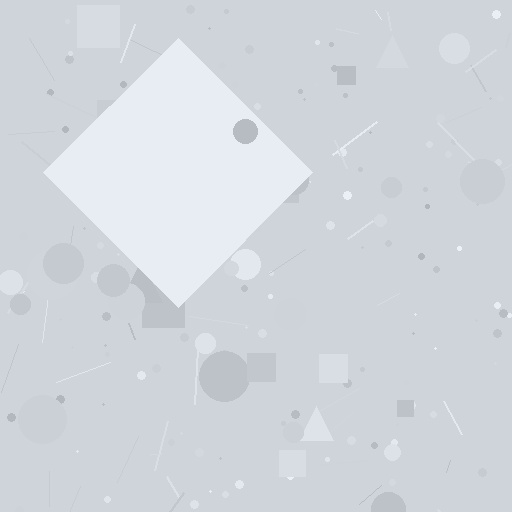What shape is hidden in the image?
A diamond is hidden in the image.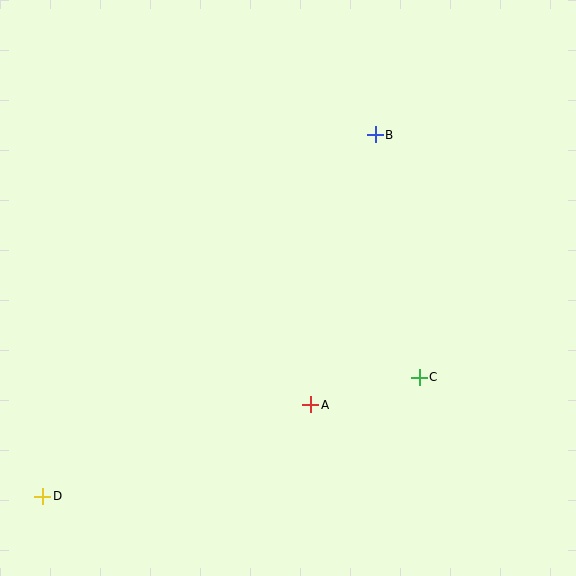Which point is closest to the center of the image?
Point A at (311, 405) is closest to the center.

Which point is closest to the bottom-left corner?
Point D is closest to the bottom-left corner.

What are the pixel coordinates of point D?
Point D is at (43, 496).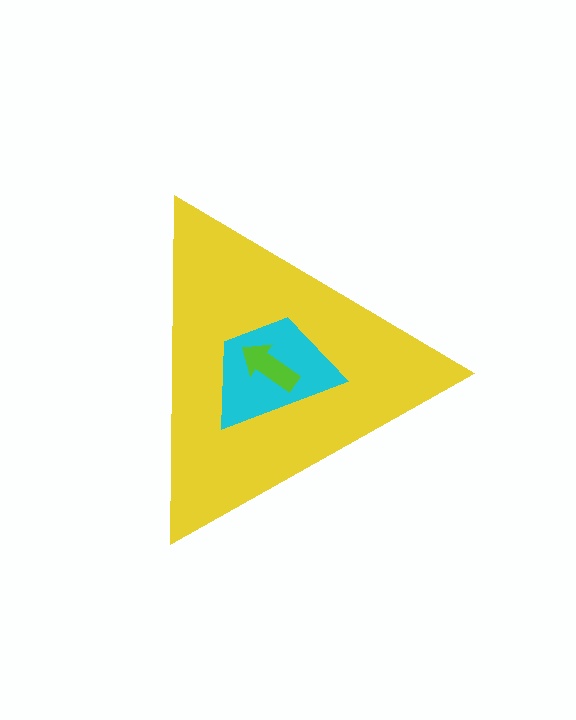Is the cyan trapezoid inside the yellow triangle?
Yes.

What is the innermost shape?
The lime arrow.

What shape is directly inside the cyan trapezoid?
The lime arrow.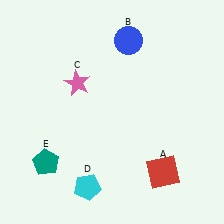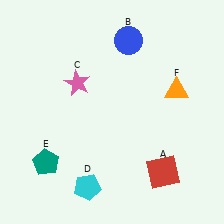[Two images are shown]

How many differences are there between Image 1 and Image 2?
There is 1 difference between the two images.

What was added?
An orange triangle (F) was added in Image 2.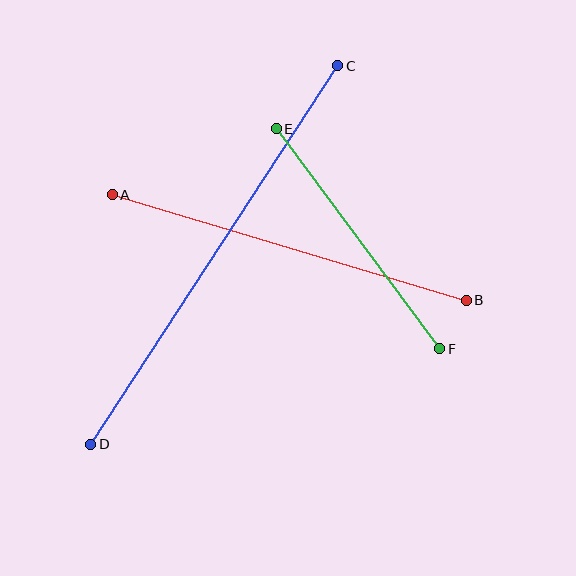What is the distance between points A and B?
The distance is approximately 369 pixels.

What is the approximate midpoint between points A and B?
The midpoint is at approximately (289, 248) pixels.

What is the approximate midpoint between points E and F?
The midpoint is at approximately (358, 239) pixels.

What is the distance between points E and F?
The distance is approximately 274 pixels.